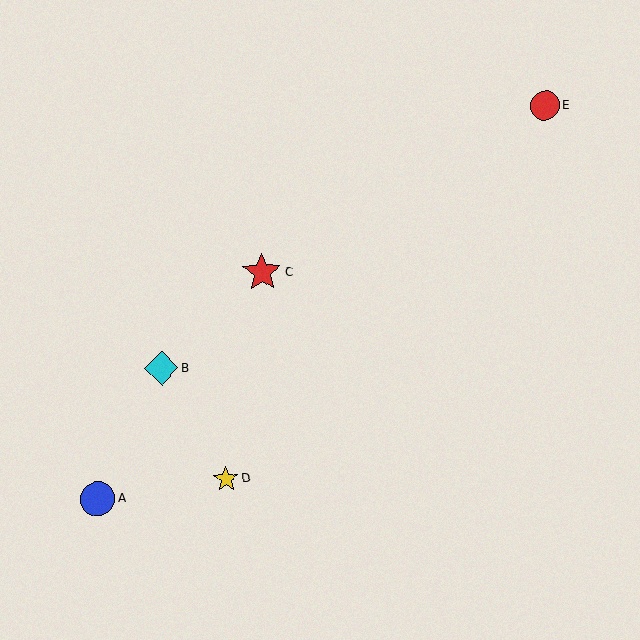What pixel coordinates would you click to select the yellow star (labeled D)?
Click at (226, 479) to select the yellow star D.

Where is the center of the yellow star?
The center of the yellow star is at (226, 479).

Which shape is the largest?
The red star (labeled C) is the largest.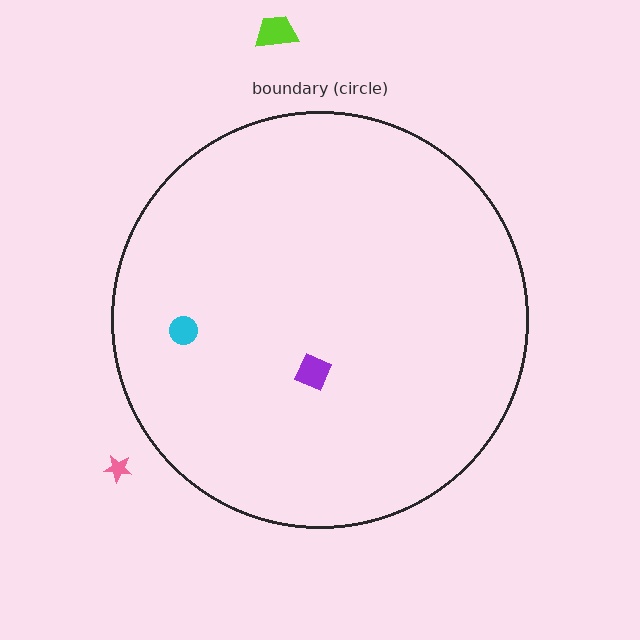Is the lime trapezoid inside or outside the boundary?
Outside.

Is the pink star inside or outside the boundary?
Outside.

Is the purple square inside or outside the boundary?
Inside.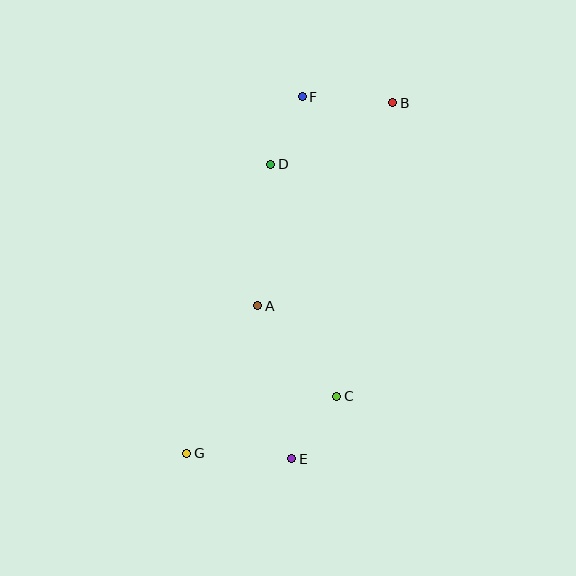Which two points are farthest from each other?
Points B and G are farthest from each other.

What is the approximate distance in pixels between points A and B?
The distance between A and B is approximately 243 pixels.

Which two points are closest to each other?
Points D and F are closest to each other.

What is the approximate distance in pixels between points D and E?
The distance between D and E is approximately 295 pixels.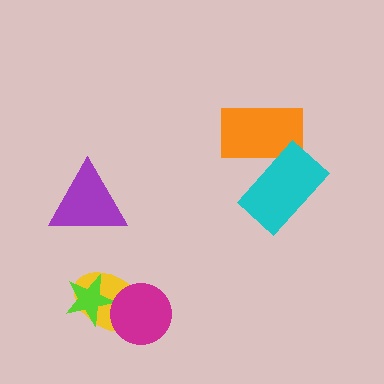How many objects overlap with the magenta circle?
1 object overlaps with the magenta circle.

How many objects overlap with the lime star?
1 object overlaps with the lime star.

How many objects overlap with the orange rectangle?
1 object overlaps with the orange rectangle.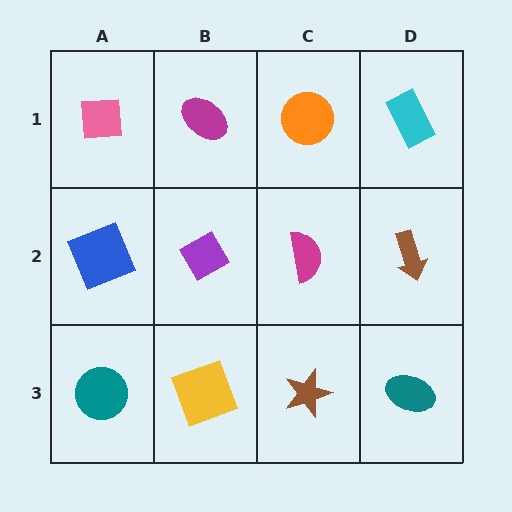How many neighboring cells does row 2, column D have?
3.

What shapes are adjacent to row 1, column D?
A brown arrow (row 2, column D), an orange circle (row 1, column C).